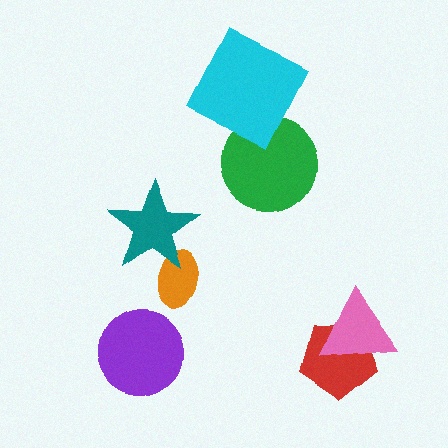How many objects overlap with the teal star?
1 object overlaps with the teal star.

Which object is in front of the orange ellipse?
The teal star is in front of the orange ellipse.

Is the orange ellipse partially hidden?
Yes, it is partially covered by another shape.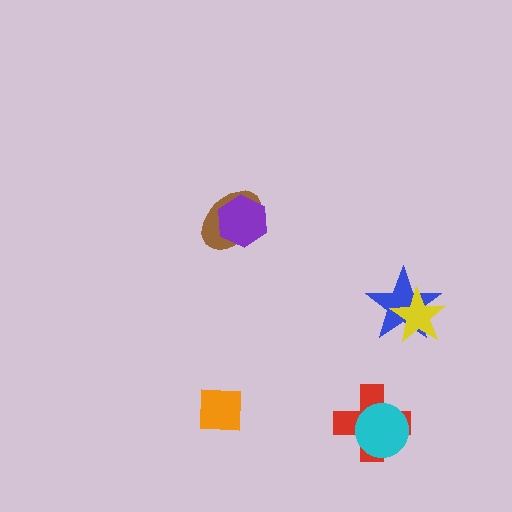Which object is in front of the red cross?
The cyan circle is in front of the red cross.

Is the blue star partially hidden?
Yes, it is partially covered by another shape.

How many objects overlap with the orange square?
0 objects overlap with the orange square.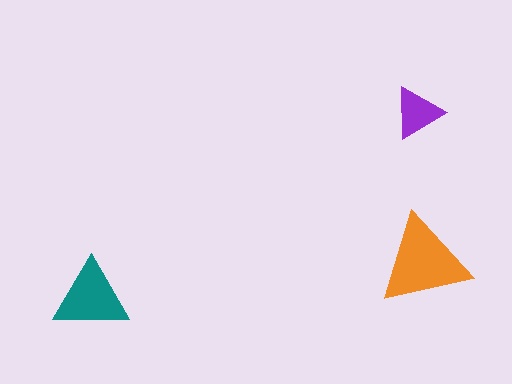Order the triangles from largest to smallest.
the orange one, the teal one, the purple one.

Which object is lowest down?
The teal triangle is bottommost.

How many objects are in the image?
There are 3 objects in the image.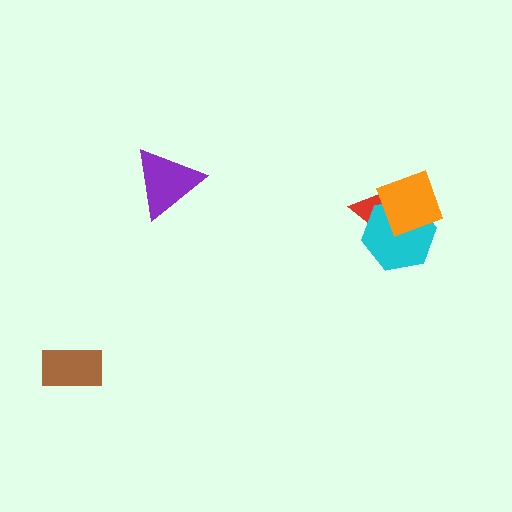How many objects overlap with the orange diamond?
2 objects overlap with the orange diamond.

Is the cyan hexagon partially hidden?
Yes, it is partially covered by another shape.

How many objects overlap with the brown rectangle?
0 objects overlap with the brown rectangle.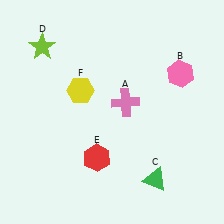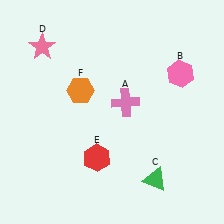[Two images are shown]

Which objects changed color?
D changed from lime to pink. F changed from yellow to orange.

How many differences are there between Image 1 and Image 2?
There are 2 differences between the two images.